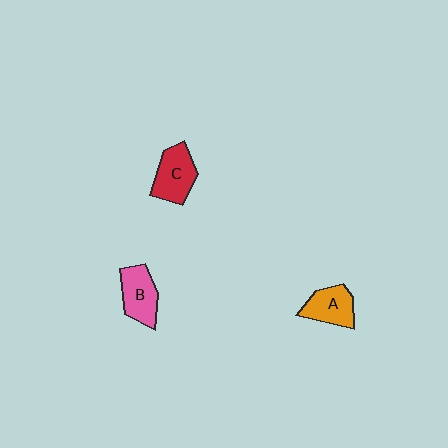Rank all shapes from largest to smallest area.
From largest to smallest: C (red), B (pink), A (orange).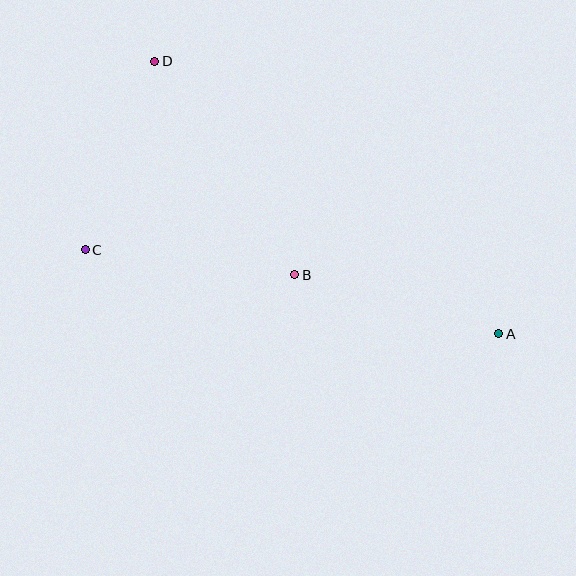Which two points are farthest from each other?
Points A and D are farthest from each other.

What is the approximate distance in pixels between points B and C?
The distance between B and C is approximately 211 pixels.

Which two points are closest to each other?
Points C and D are closest to each other.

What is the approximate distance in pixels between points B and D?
The distance between B and D is approximately 255 pixels.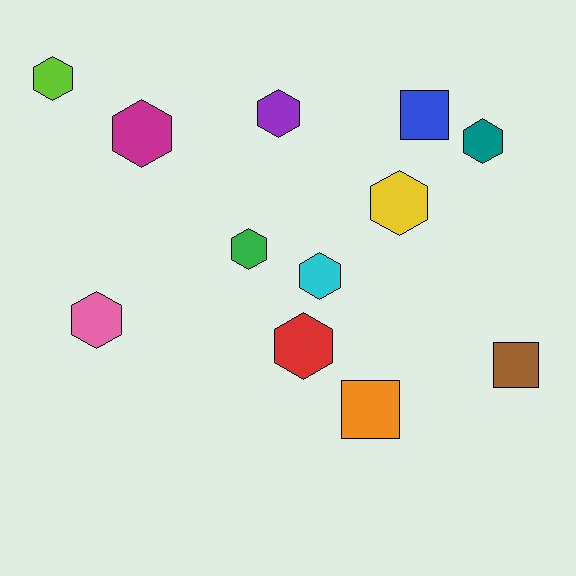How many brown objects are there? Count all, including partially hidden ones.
There is 1 brown object.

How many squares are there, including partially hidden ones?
There are 3 squares.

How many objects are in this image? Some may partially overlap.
There are 12 objects.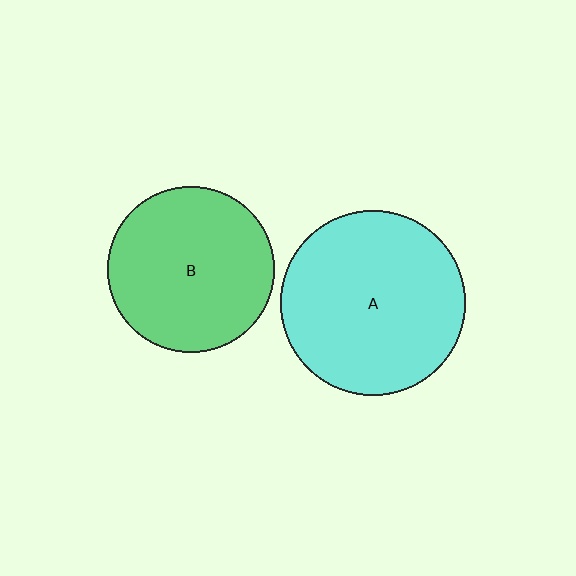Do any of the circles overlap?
No, none of the circles overlap.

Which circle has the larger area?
Circle A (cyan).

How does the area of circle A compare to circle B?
Approximately 1.2 times.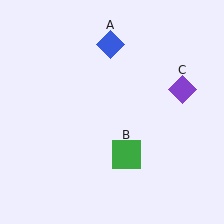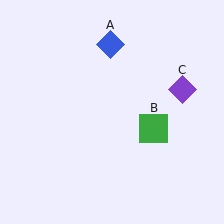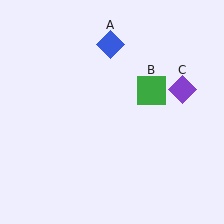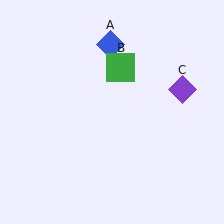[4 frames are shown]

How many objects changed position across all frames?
1 object changed position: green square (object B).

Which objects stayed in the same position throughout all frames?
Blue diamond (object A) and purple diamond (object C) remained stationary.